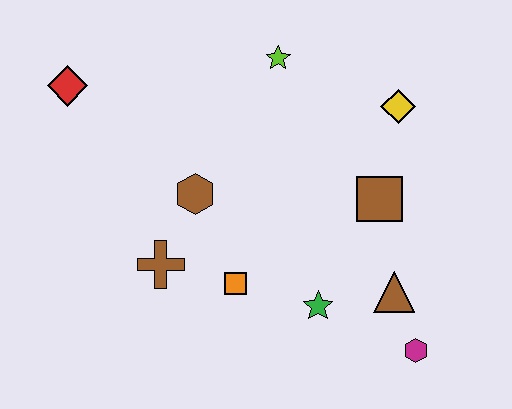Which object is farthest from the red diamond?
The magenta hexagon is farthest from the red diamond.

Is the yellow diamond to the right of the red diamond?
Yes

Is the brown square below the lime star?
Yes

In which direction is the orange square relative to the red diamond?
The orange square is below the red diamond.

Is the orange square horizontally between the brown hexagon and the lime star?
Yes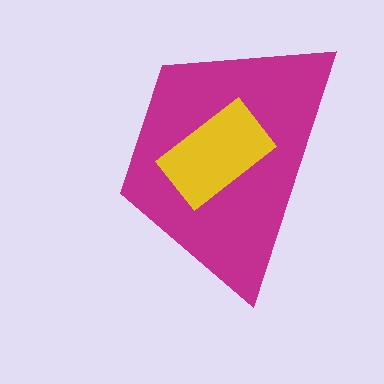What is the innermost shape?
The yellow rectangle.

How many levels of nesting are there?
2.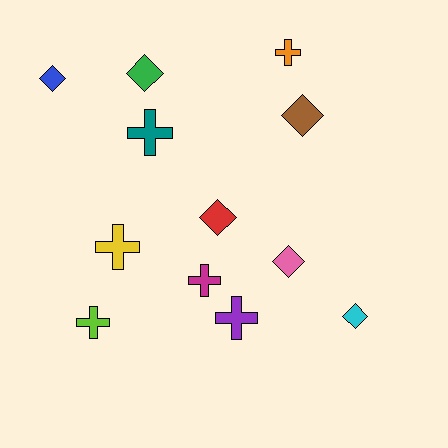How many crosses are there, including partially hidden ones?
There are 6 crosses.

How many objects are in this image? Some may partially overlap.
There are 12 objects.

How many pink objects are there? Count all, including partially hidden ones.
There is 1 pink object.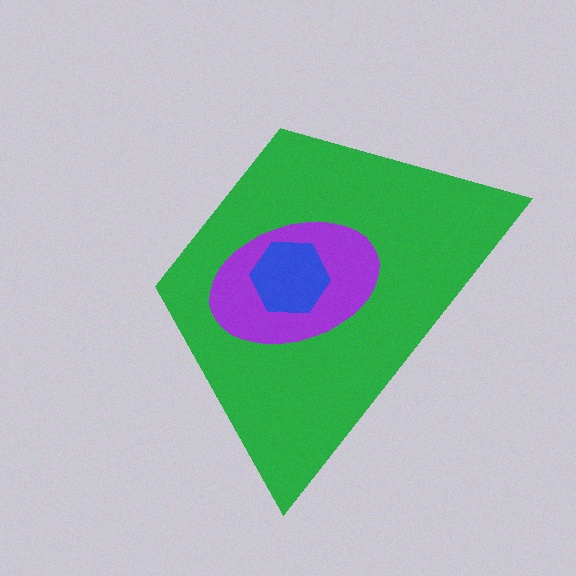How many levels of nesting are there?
3.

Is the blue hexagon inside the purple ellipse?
Yes.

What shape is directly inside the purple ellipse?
The blue hexagon.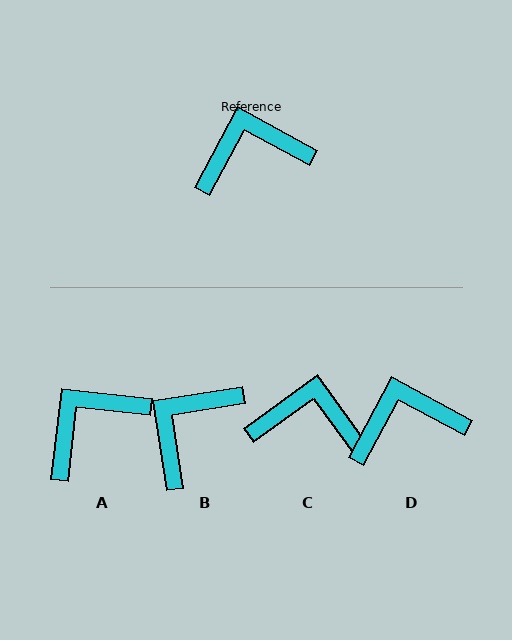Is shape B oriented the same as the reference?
No, it is off by about 37 degrees.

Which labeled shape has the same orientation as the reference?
D.